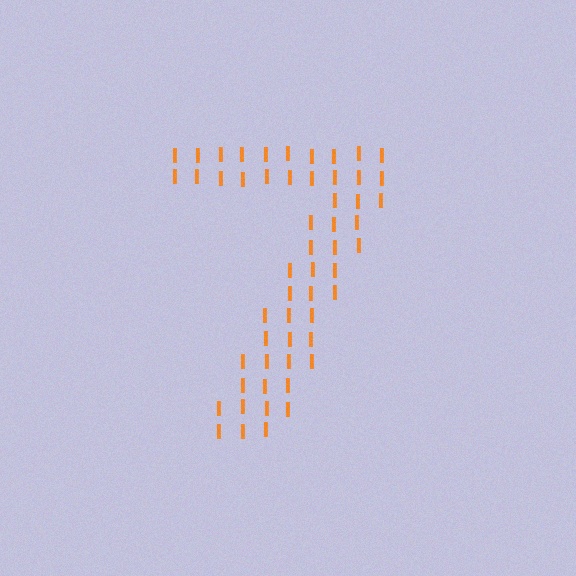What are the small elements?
The small elements are letter I's.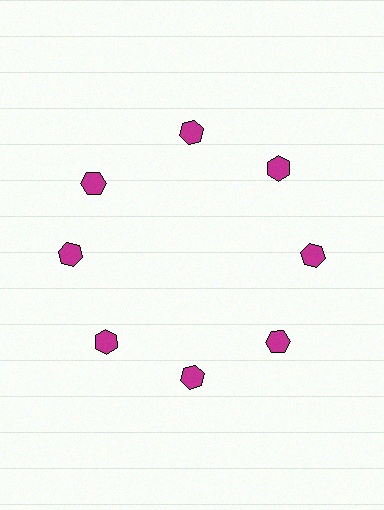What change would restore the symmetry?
The symmetry would be restored by rotating it back into even spacing with its neighbors so that all 8 hexagons sit at equal angles and equal distance from the center.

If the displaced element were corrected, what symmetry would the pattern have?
It would have 8-fold rotational symmetry — the pattern would map onto itself every 45 degrees.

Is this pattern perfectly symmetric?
No. The 8 magenta hexagons are arranged in a ring, but one element near the 10 o'clock position is rotated out of alignment along the ring, breaking the 8-fold rotational symmetry.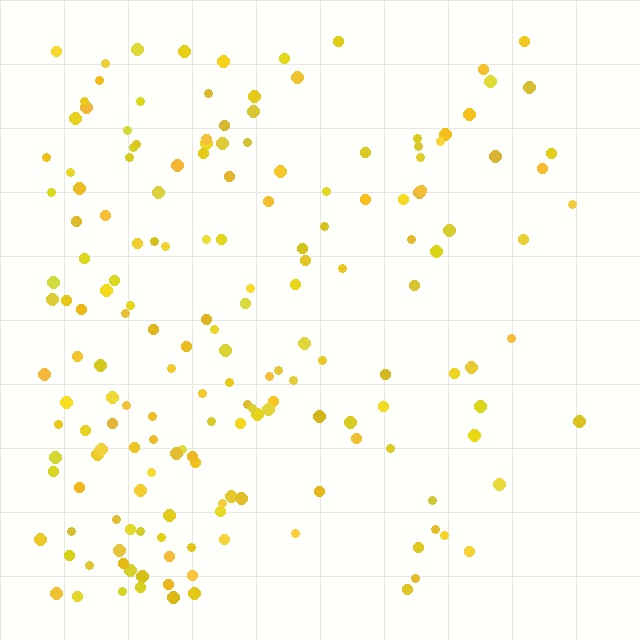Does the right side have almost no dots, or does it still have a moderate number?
Still a moderate number, just noticeably fewer than the left.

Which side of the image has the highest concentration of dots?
The left.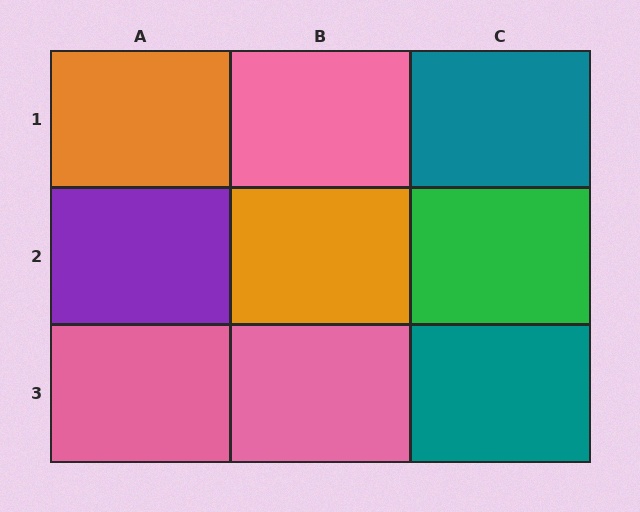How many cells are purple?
1 cell is purple.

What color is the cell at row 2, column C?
Green.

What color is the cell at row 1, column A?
Orange.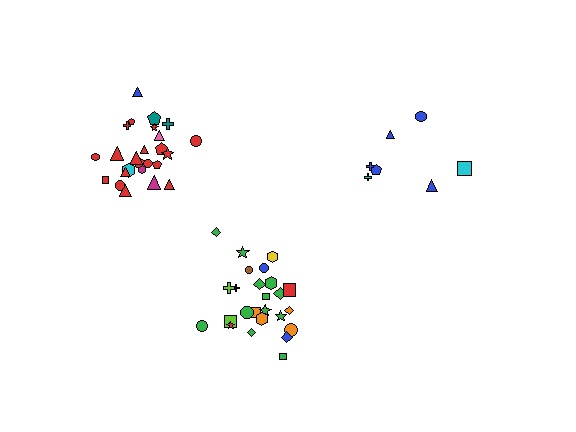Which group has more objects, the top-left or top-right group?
The top-left group.